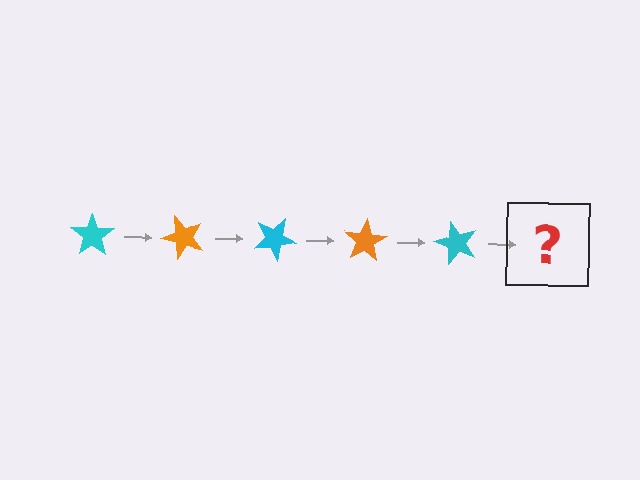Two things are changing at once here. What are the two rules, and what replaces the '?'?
The two rules are that it rotates 50 degrees each step and the color cycles through cyan and orange. The '?' should be an orange star, rotated 250 degrees from the start.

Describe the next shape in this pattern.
It should be an orange star, rotated 250 degrees from the start.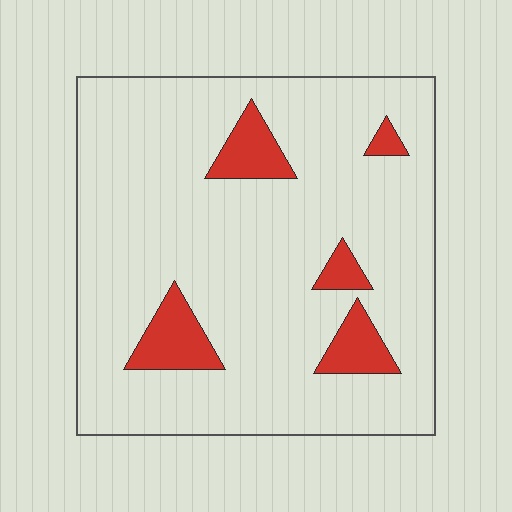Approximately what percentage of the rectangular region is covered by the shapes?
Approximately 10%.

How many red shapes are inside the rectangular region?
5.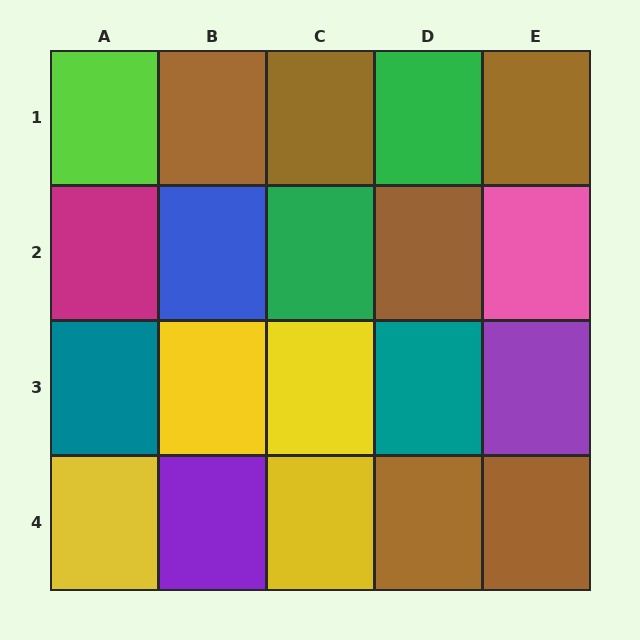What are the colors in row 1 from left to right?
Lime, brown, brown, green, brown.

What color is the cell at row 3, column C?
Yellow.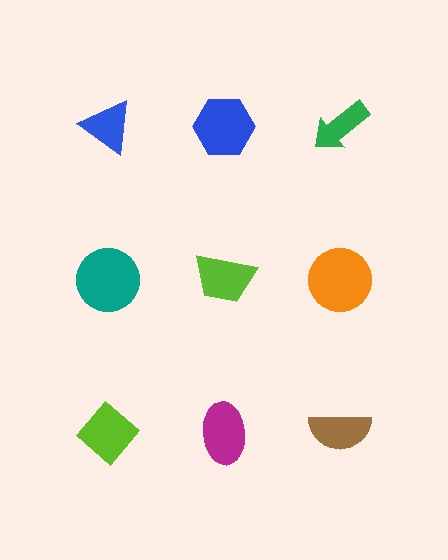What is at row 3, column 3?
A brown semicircle.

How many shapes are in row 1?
3 shapes.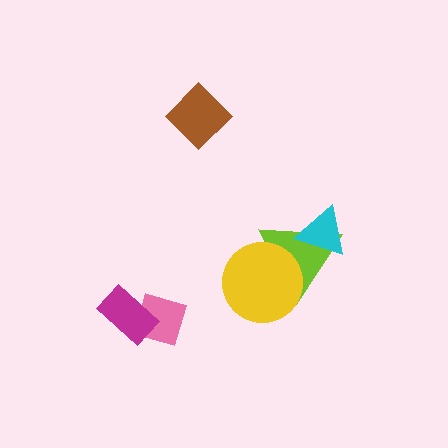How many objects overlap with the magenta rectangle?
1 object overlaps with the magenta rectangle.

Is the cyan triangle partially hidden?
No, no other shape covers it.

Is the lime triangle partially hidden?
Yes, it is partially covered by another shape.